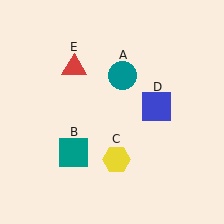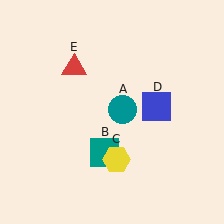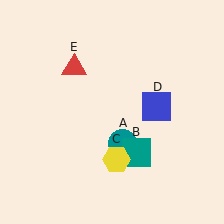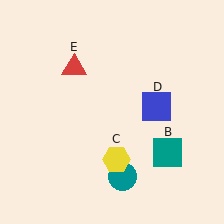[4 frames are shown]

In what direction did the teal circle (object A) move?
The teal circle (object A) moved down.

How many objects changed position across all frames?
2 objects changed position: teal circle (object A), teal square (object B).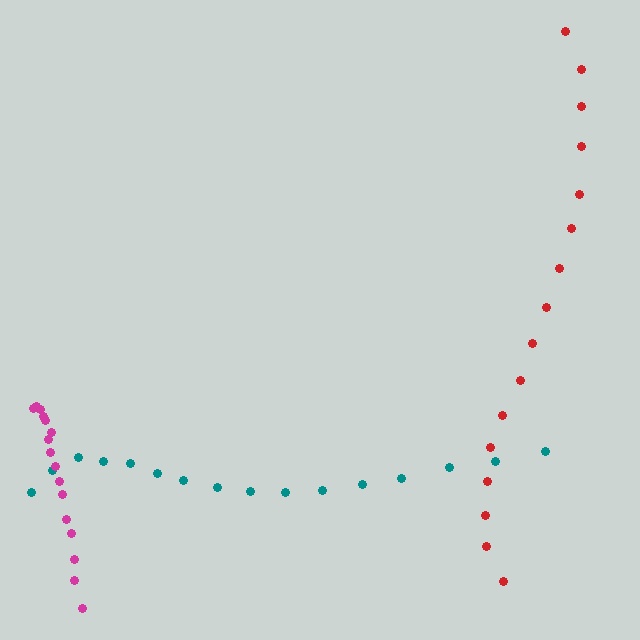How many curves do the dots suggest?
There are 3 distinct paths.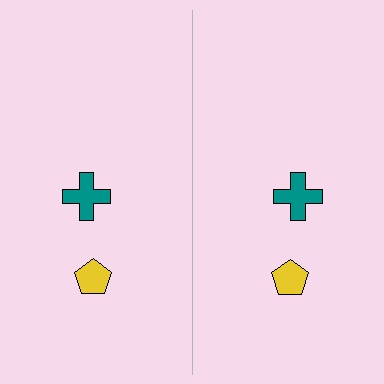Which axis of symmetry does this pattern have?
The pattern has a vertical axis of symmetry running through the center of the image.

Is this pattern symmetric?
Yes, this pattern has bilateral (reflection) symmetry.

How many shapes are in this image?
There are 4 shapes in this image.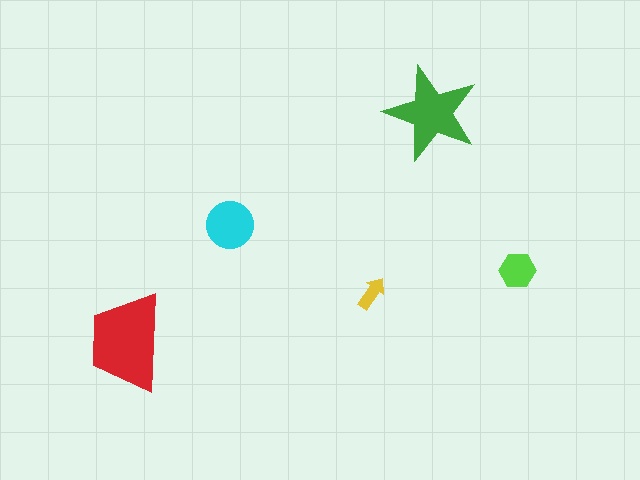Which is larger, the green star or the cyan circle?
The green star.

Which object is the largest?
The red trapezoid.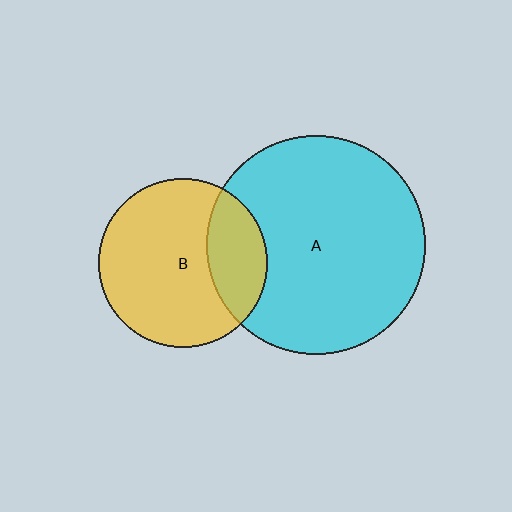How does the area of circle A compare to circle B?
Approximately 1.7 times.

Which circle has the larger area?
Circle A (cyan).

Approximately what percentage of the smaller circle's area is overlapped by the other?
Approximately 25%.